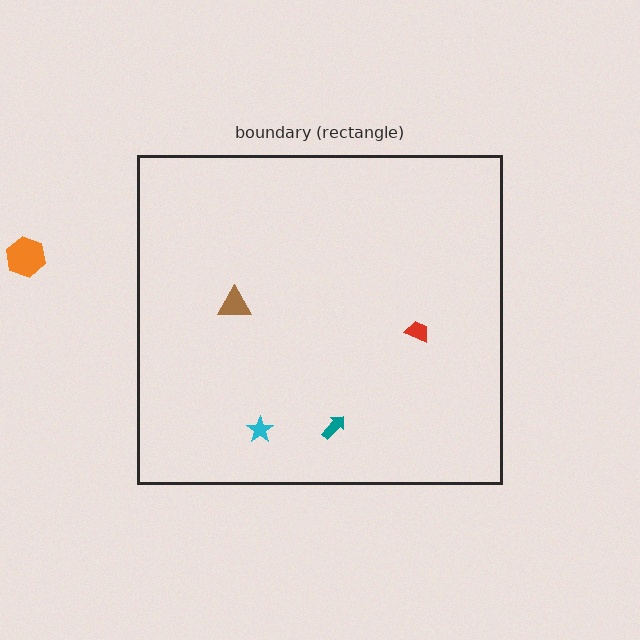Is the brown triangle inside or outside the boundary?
Inside.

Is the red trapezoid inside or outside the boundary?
Inside.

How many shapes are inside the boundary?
4 inside, 1 outside.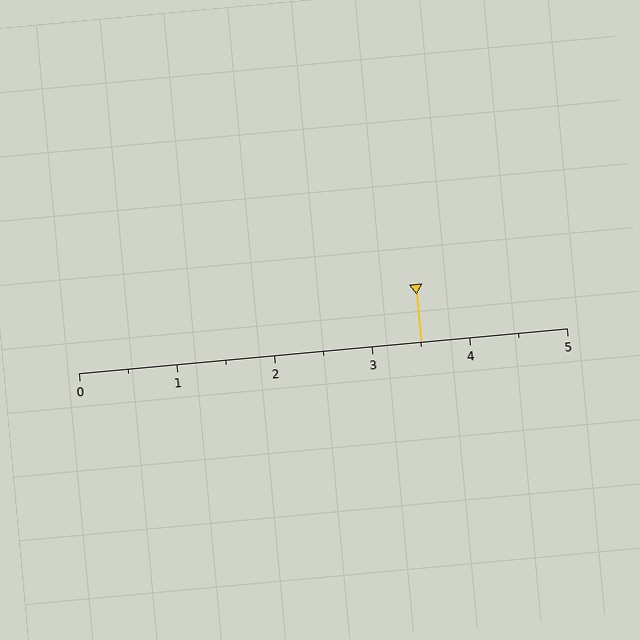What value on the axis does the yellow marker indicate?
The marker indicates approximately 3.5.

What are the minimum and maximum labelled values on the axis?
The axis runs from 0 to 5.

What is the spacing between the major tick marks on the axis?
The major ticks are spaced 1 apart.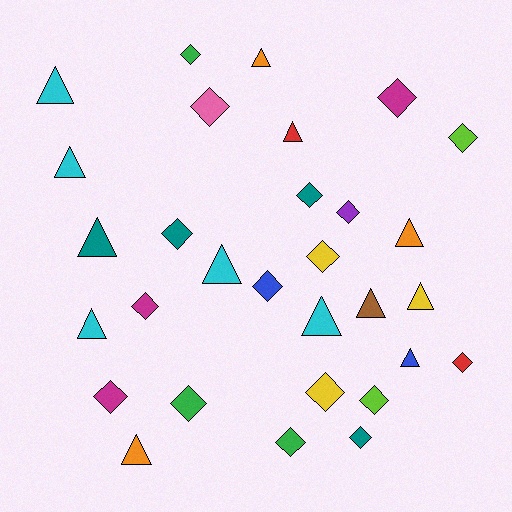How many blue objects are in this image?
There are 2 blue objects.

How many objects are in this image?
There are 30 objects.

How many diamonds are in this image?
There are 17 diamonds.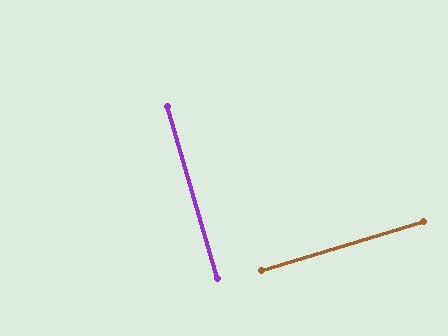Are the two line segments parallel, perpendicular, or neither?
Perpendicular — they meet at approximately 90°.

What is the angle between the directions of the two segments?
Approximately 90 degrees.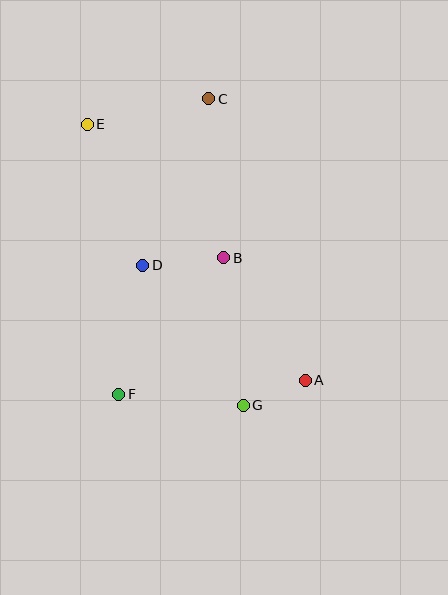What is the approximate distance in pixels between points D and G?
The distance between D and G is approximately 172 pixels.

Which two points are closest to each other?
Points A and G are closest to each other.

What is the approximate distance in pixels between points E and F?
The distance between E and F is approximately 272 pixels.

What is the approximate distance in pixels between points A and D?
The distance between A and D is approximately 199 pixels.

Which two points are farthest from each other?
Points A and E are farthest from each other.